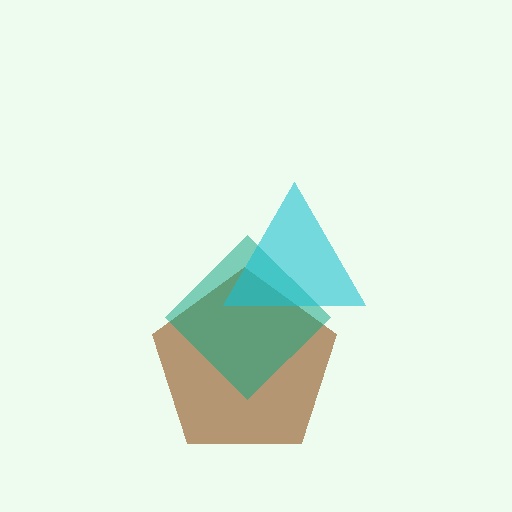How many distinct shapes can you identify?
There are 3 distinct shapes: a brown pentagon, a teal diamond, a cyan triangle.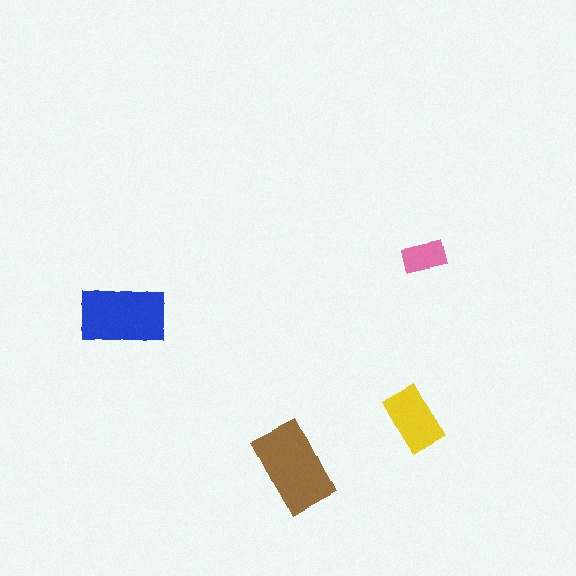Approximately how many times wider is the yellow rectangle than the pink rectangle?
About 1.5 times wider.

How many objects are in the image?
There are 4 objects in the image.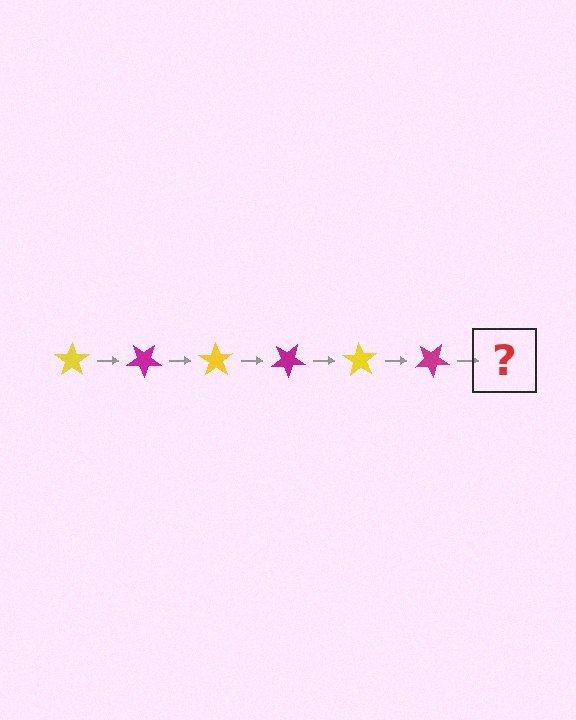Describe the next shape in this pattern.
It should be a yellow star, rotated 210 degrees from the start.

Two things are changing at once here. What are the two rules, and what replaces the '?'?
The two rules are that it rotates 35 degrees each step and the color cycles through yellow and magenta. The '?' should be a yellow star, rotated 210 degrees from the start.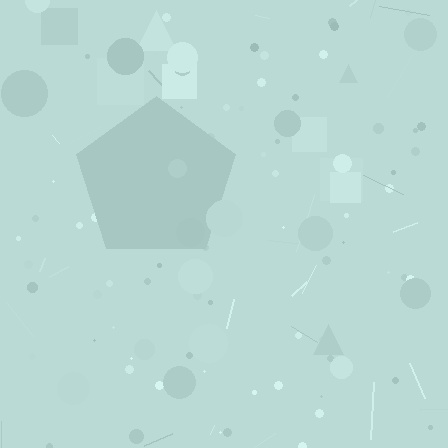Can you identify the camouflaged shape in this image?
The camouflaged shape is a pentagon.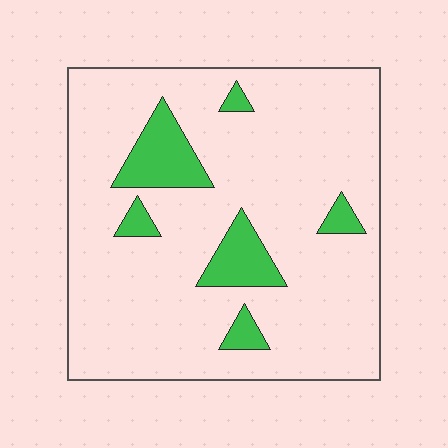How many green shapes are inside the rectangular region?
6.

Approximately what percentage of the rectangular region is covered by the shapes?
Approximately 15%.